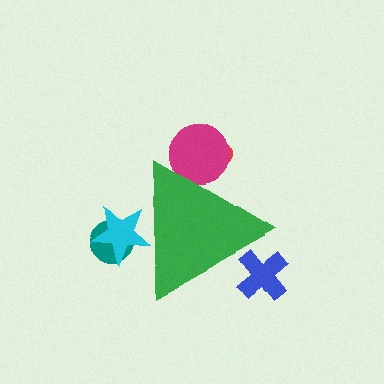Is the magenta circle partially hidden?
Yes, the magenta circle is partially hidden behind the green triangle.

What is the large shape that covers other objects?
A green triangle.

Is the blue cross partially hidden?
Yes, the blue cross is partially hidden behind the green triangle.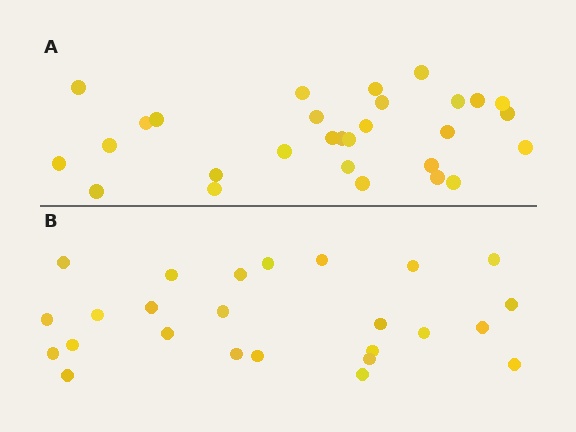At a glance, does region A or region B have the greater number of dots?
Region A (the top region) has more dots.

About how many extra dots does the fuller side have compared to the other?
Region A has about 4 more dots than region B.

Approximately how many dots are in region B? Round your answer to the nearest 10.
About 20 dots. (The exact count is 25, which rounds to 20.)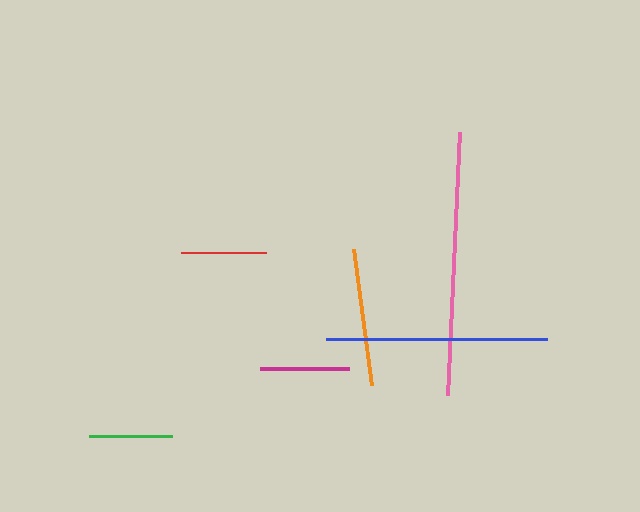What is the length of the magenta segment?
The magenta segment is approximately 89 pixels long.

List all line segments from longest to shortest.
From longest to shortest: pink, blue, orange, magenta, red, green.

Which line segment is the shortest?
The green line is the shortest at approximately 83 pixels.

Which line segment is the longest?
The pink line is the longest at approximately 263 pixels.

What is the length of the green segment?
The green segment is approximately 83 pixels long.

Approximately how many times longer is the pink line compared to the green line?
The pink line is approximately 3.2 times the length of the green line.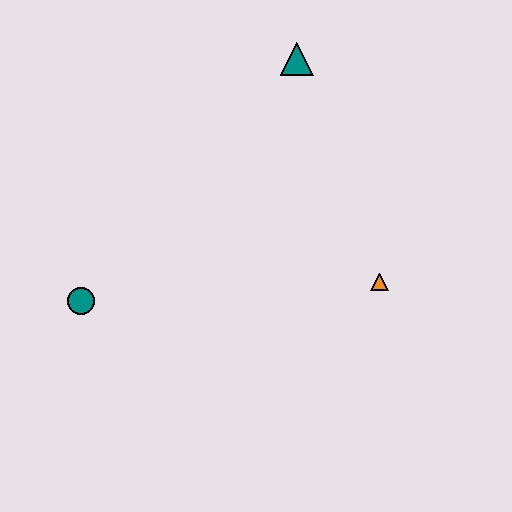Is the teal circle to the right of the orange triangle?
No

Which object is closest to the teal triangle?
The orange triangle is closest to the teal triangle.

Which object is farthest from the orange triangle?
The teal circle is farthest from the orange triangle.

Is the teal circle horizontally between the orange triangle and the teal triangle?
No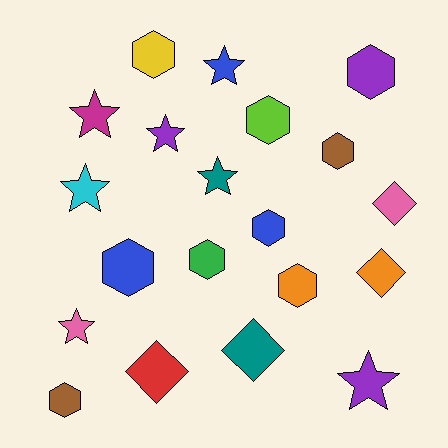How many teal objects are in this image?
There are 2 teal objects.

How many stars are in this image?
There are 7 stars.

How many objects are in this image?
There are 20 objects.